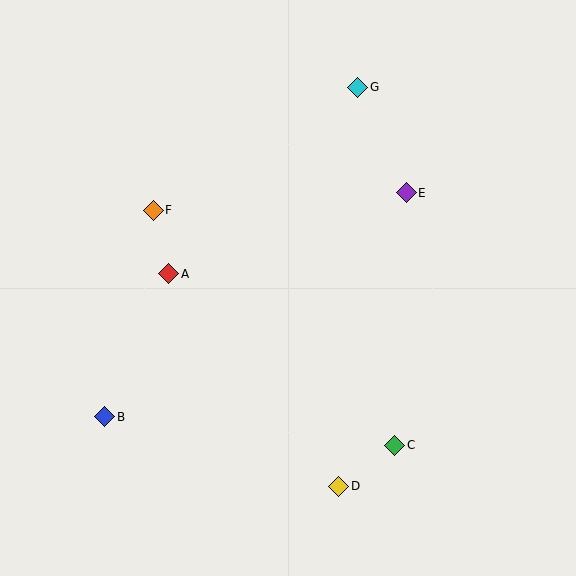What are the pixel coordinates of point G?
Point G is at (358, 87).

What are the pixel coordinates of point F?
Point F is at (153, 210).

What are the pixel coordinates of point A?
Point A is at (169, 274).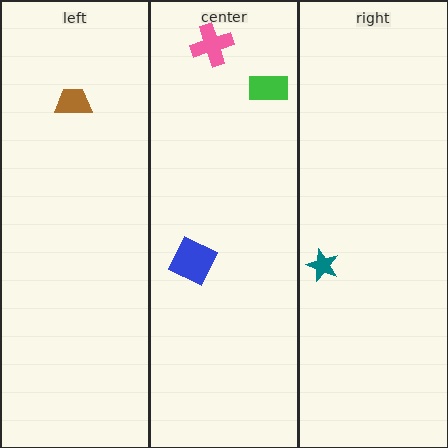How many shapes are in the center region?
3.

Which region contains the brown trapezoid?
The left region.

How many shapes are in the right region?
1.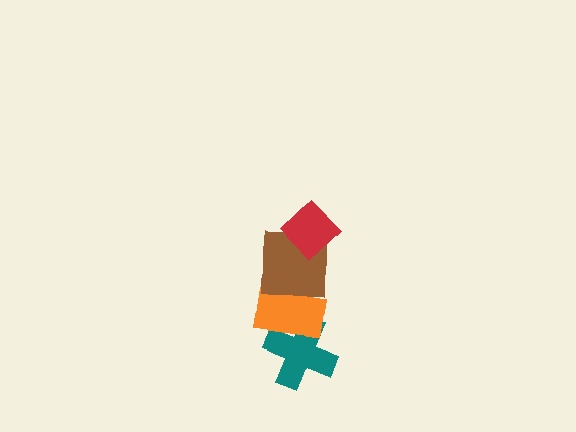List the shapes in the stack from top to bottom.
From top to bottom: the red diamond, the brown square, the orange rectangle, the teal cross.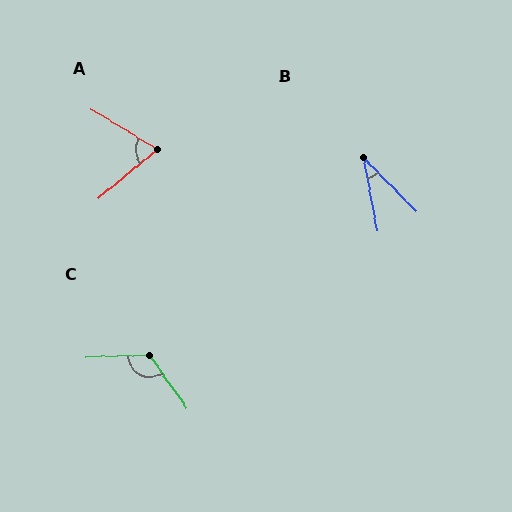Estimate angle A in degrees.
Approximately 71 degrees.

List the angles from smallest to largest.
B (34°), A (71°), C (123°).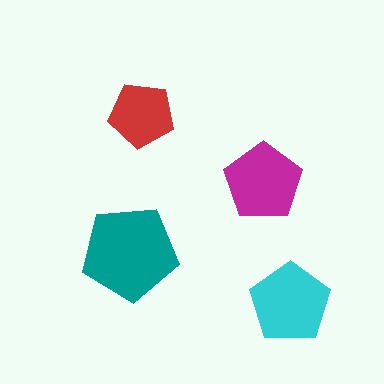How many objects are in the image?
There are 4 objects in the image.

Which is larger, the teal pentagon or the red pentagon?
The teal one.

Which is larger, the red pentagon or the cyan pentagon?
The cyan one.